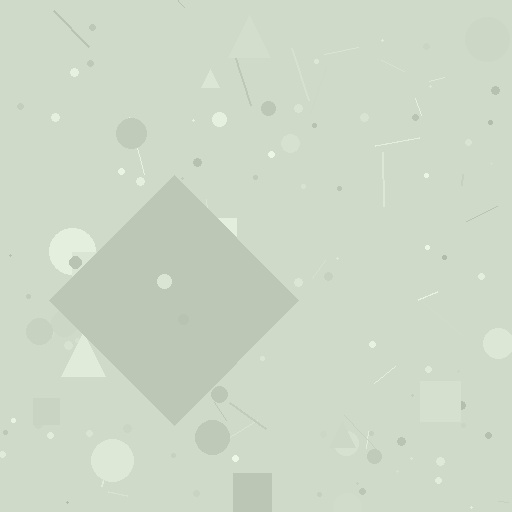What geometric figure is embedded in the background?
A diamond is embedded in the background.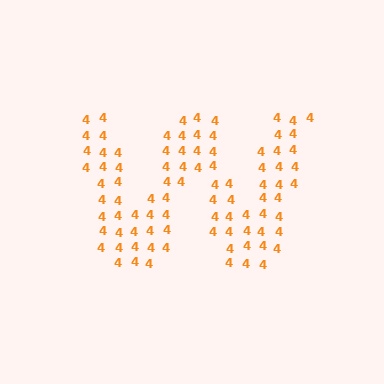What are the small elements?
The small elements are digit 4's.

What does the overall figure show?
The overall figure shows the letter W.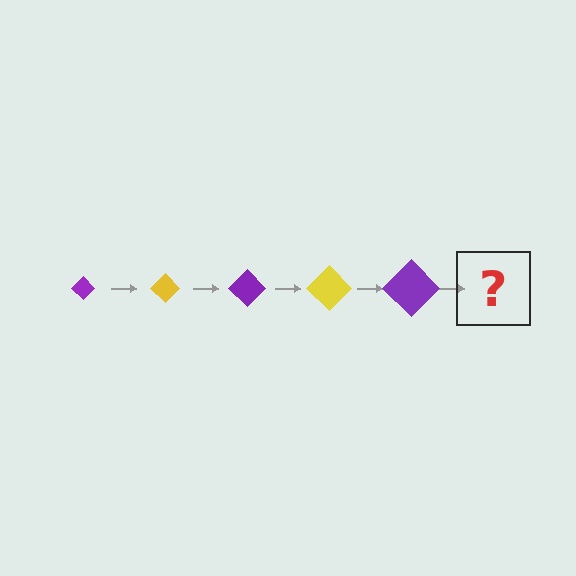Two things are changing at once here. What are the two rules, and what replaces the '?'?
The two rules are that the diamond grows larger each step and the color cycles through purple and yellow. The '?' should be a yellow diamond, larger than the previous one.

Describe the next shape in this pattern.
It should be a yellow diamond, larger than the previous one.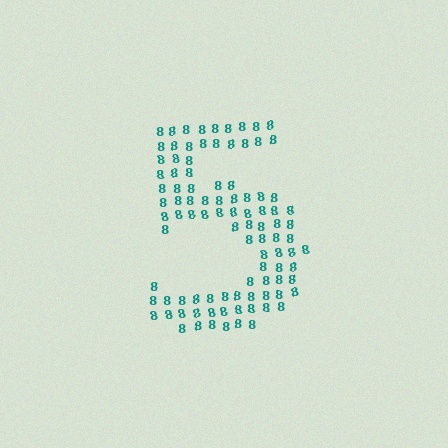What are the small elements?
The small elements are digit 8's.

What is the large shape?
The large shape is the digit 5.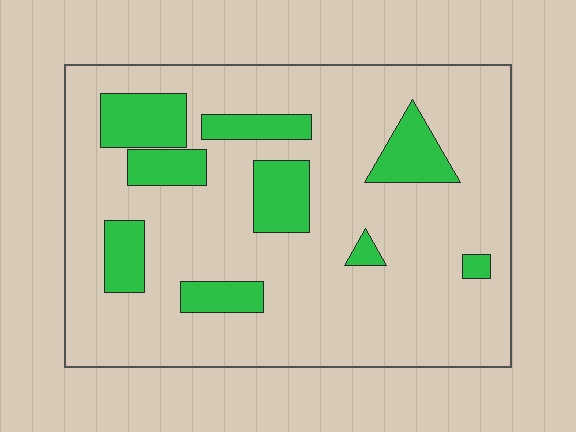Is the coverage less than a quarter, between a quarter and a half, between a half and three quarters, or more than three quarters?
Less than a quarter.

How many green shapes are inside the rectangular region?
9.